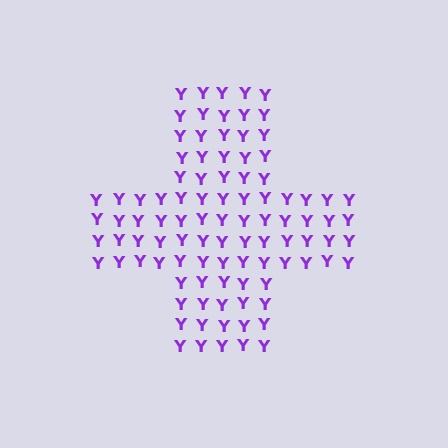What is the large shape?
The large shape is a cross.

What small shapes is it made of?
It is made of small letter Y's.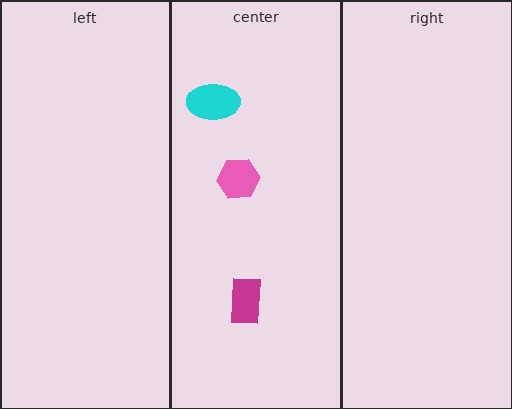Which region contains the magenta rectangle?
The center region.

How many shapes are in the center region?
3.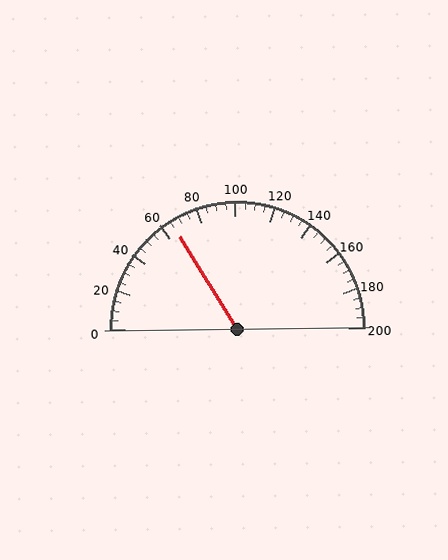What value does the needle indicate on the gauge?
The needle indicates approximately 65.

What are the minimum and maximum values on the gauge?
The gauge ranges from 0 to 200.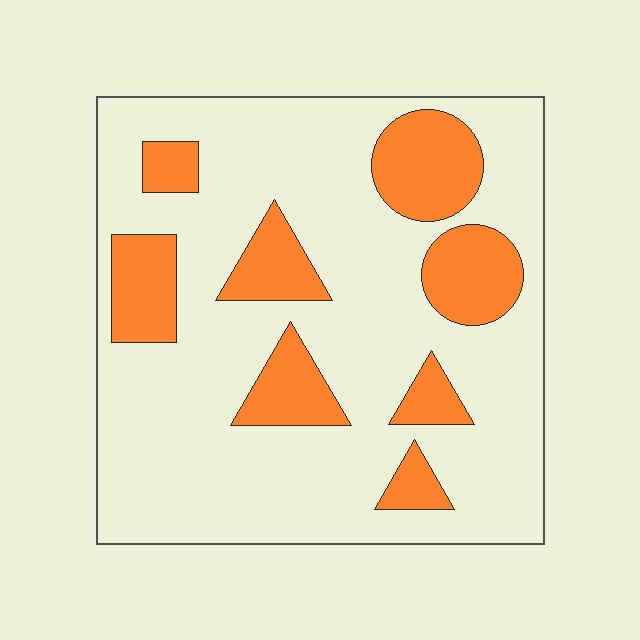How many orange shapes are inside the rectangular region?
8.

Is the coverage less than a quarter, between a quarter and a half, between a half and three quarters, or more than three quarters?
Less than a quarter.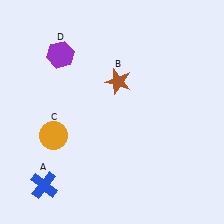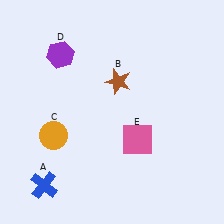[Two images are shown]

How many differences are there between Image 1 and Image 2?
There is 1 difference between the two images.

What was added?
A pink square (E) was added in Image 2.